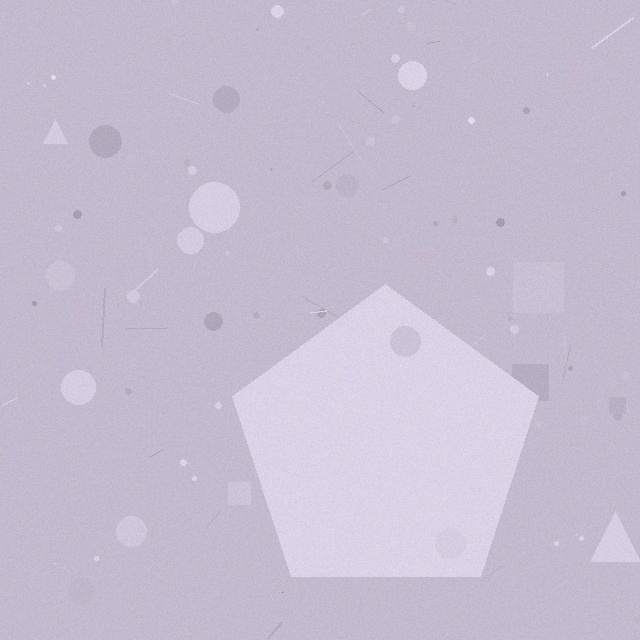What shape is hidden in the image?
A pentagon is hidden in the image.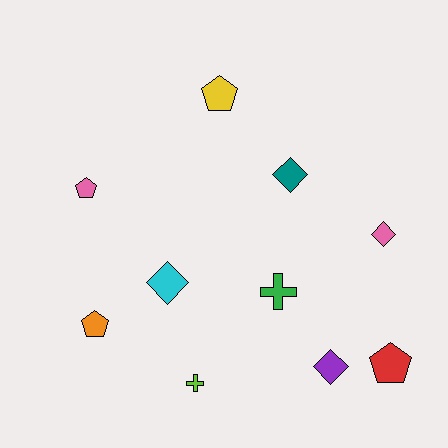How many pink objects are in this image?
There are 2 pink objects.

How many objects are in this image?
There are 10 objects.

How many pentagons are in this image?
There are 4 pentagons.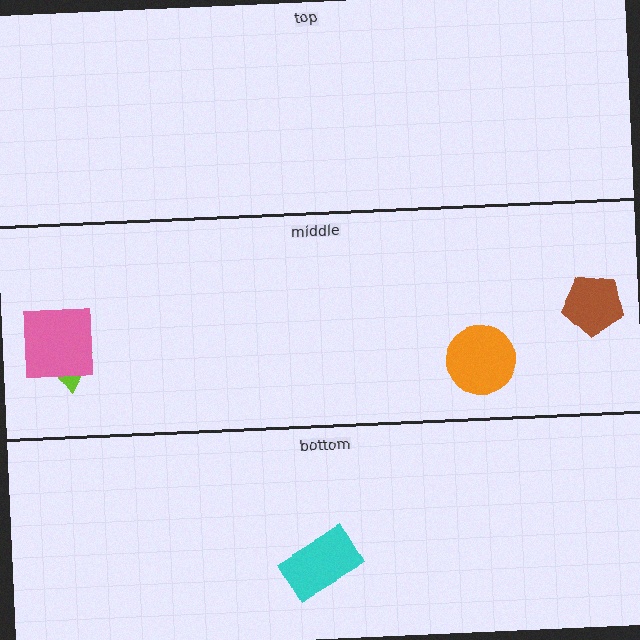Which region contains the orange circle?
The middle region.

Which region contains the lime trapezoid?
The middle region.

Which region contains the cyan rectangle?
The bottom region.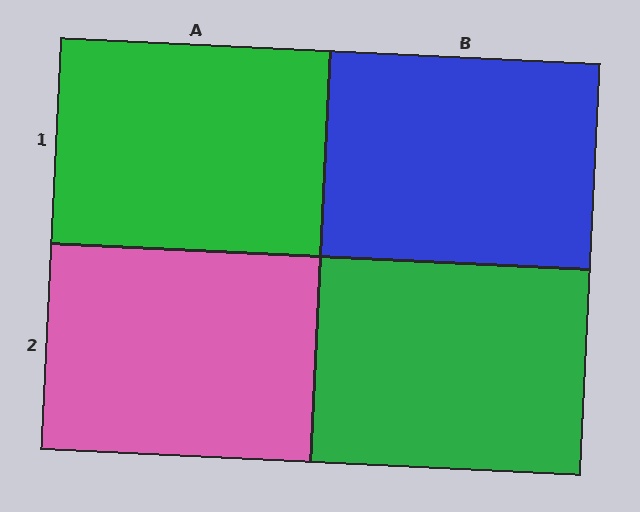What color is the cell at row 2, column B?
Green.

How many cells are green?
2 cells are green.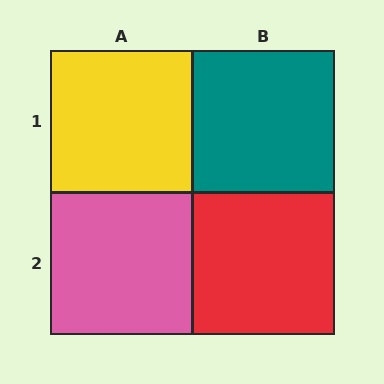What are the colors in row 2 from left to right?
Pink, red.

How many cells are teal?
1 cell is teal.